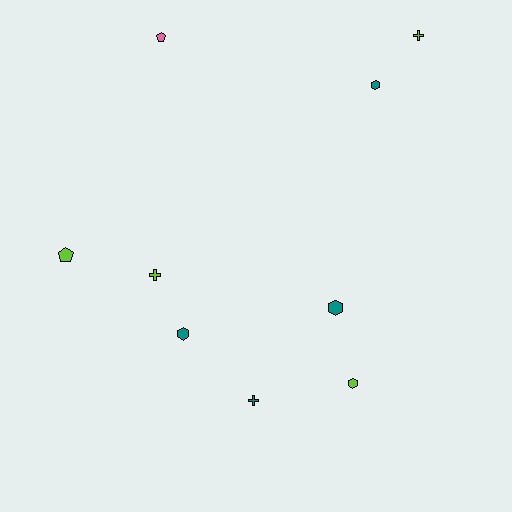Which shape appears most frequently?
Hexagon, with 4 objects.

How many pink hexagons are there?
There are no pink hexagons.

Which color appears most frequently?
Lime, with 4 objects.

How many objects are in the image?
There are 9 objects.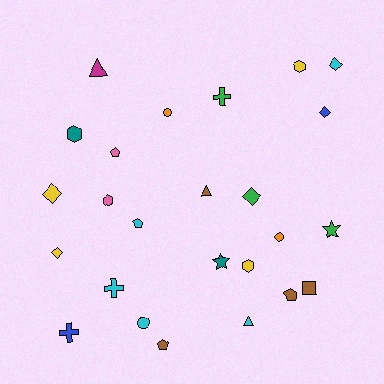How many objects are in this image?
There are 25 objects.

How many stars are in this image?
There are 2 stars.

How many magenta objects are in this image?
There is 1 magenta object.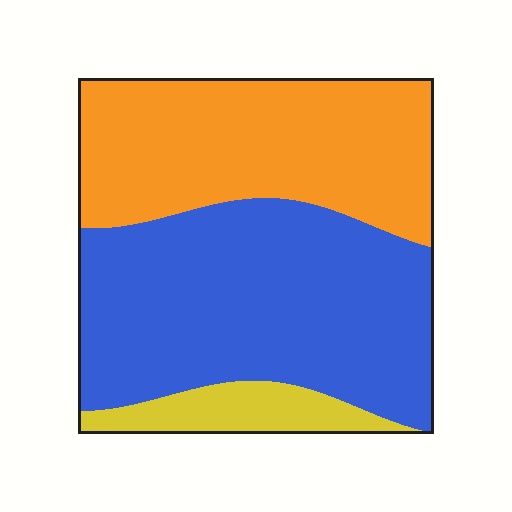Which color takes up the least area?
Yellow, at roughly 10%.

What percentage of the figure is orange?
Orange covers roughly 40% of the figure.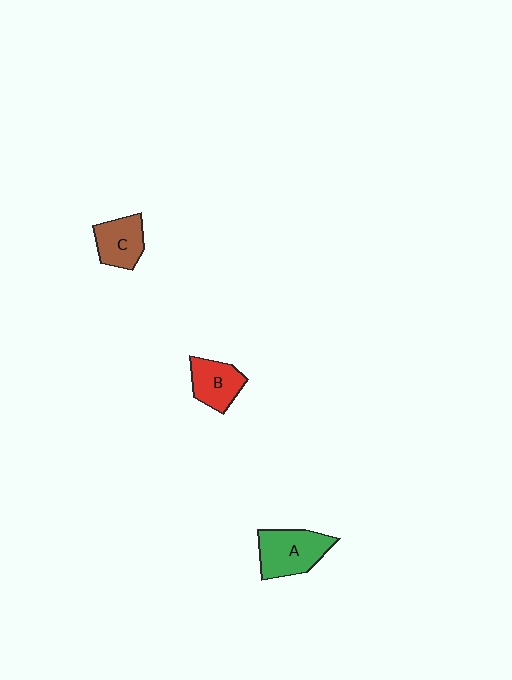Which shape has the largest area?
Shape A (green).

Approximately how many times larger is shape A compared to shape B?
Approximately 1.4 times.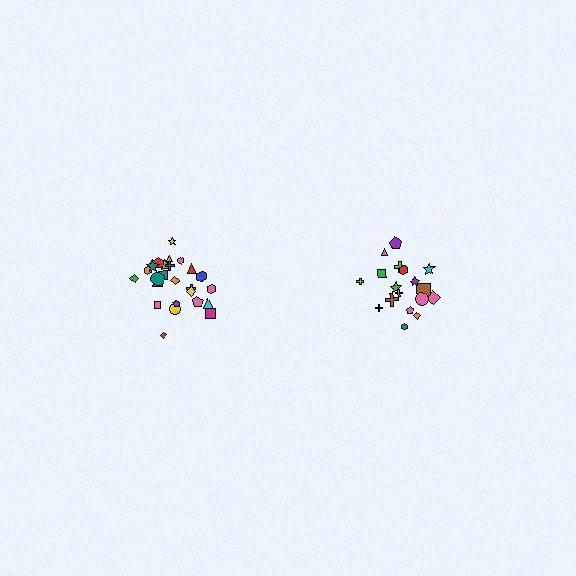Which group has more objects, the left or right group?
The left group.